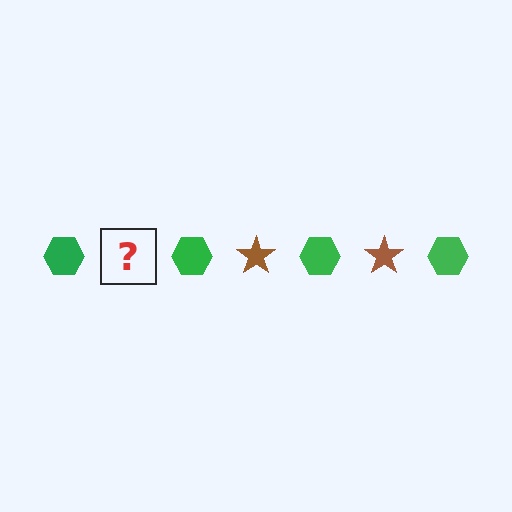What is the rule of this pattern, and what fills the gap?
The rule is that the pattern alternates between green hexagon and brown star. The gap should be filled with a brown star.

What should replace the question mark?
The question mark should be replaced with a brown star.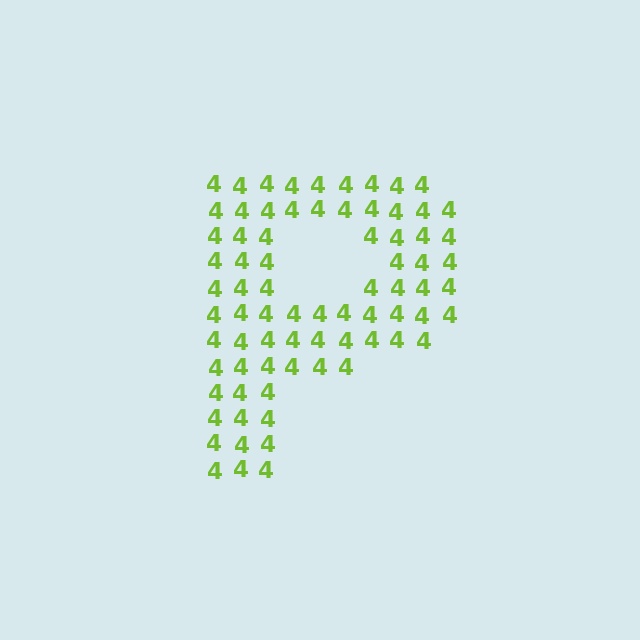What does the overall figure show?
The overall figure shows the letter P.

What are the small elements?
The small elements are digit 4's.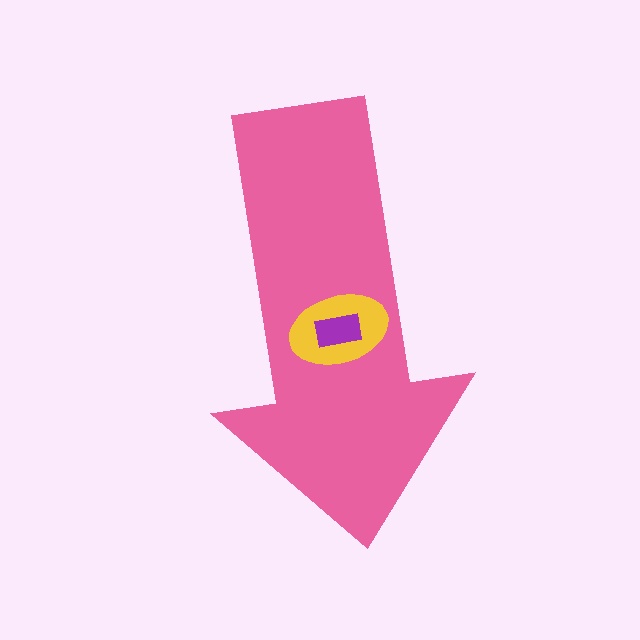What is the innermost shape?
The purple rectangle.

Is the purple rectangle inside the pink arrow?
Yes.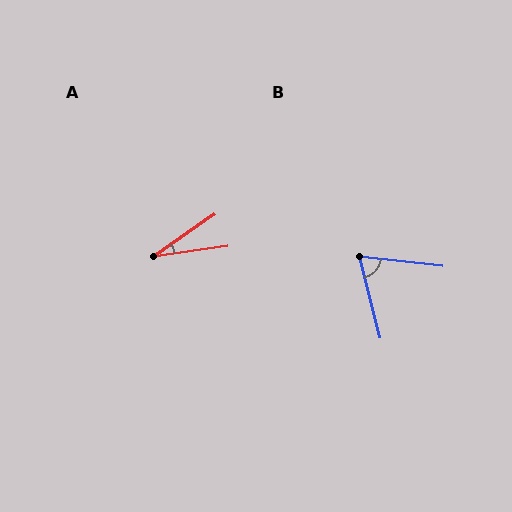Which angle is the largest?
B, at approximately 69 degrees.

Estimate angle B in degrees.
Approximately 69 degrees.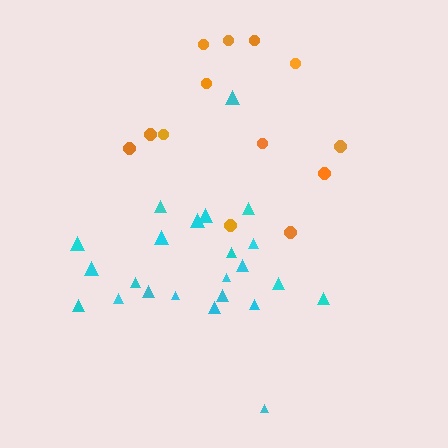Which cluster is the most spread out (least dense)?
Orange.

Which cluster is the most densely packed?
Cyan.